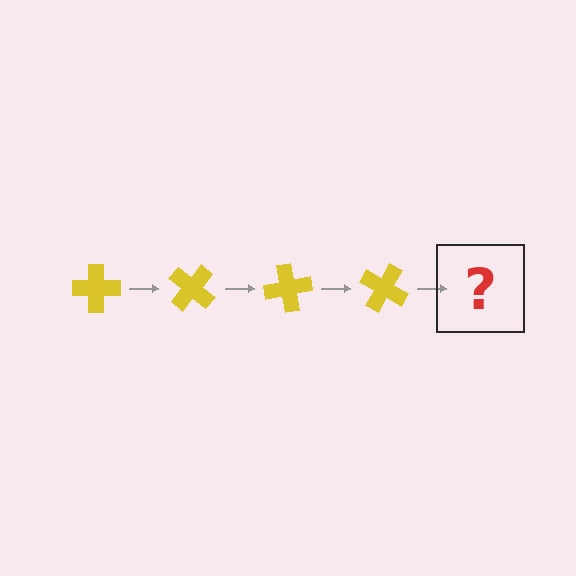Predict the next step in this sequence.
The next step is a yellow cross rotated 160 degrees.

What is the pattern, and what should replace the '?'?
The pattern is that the cross rotates 40 degrees each step. The '?' should be a yellow cross rotated 160 degrees.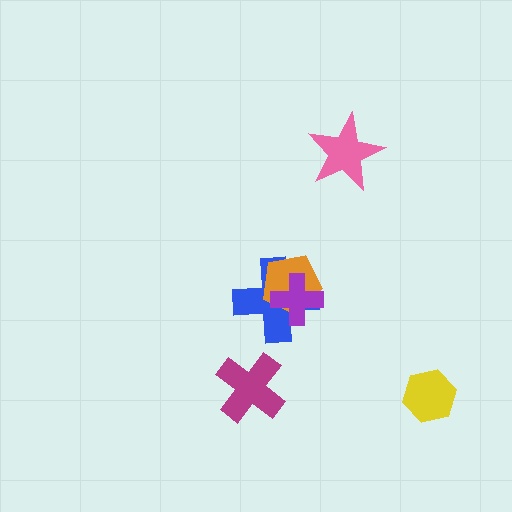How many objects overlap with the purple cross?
2 objects overlap with the purple cross.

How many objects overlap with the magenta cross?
0 objects overlap with the magenta cross.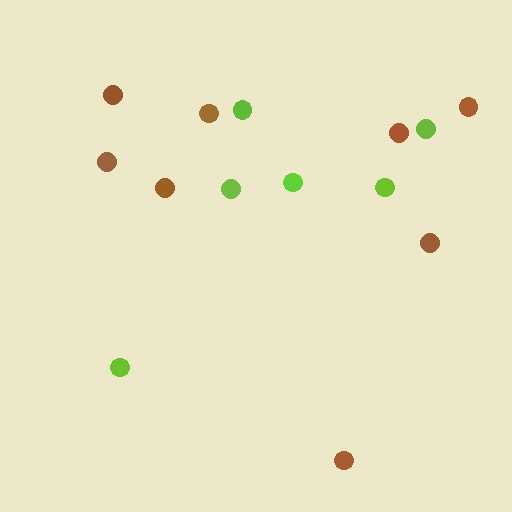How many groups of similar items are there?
There are 2 groups: one group of brown circles (8) and one group of lime circles (6).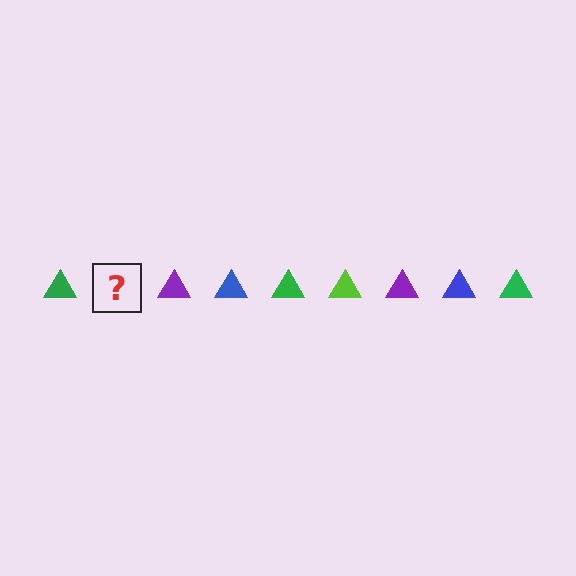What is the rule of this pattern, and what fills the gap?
The rule is that the pattern cycles through green, lime, purple, blue triangles. The gap should be filled with a lime triangle.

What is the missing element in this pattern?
The missing element is a lime triangle.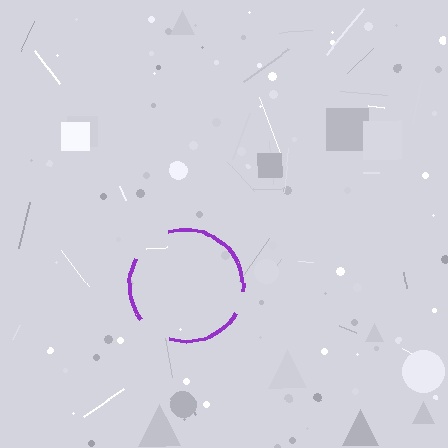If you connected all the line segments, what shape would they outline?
They would outline a circle.